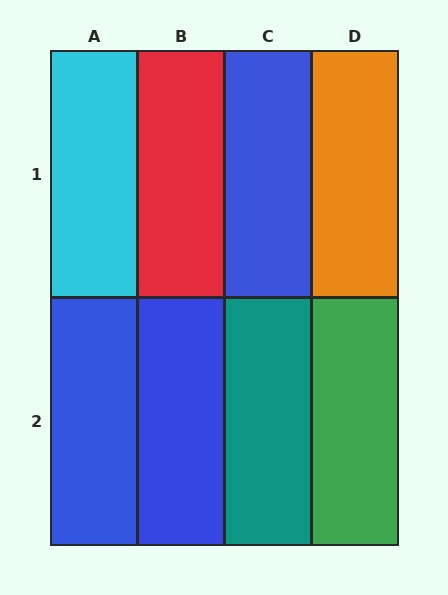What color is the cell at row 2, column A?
Blue.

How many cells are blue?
3 cells are blue.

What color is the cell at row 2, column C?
Teal.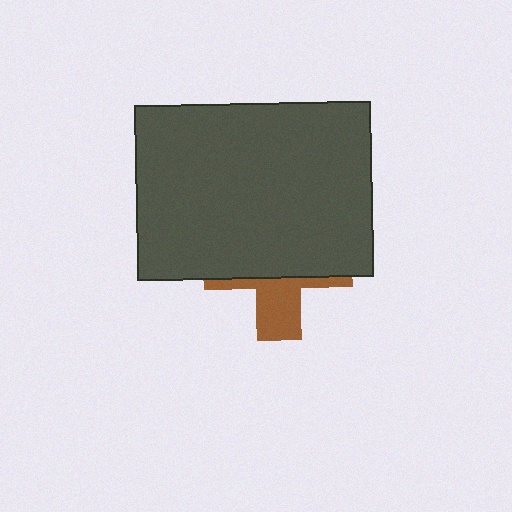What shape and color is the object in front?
The object in front is a dark gray rectangle.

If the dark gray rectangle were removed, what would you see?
You would see the complete brown cross.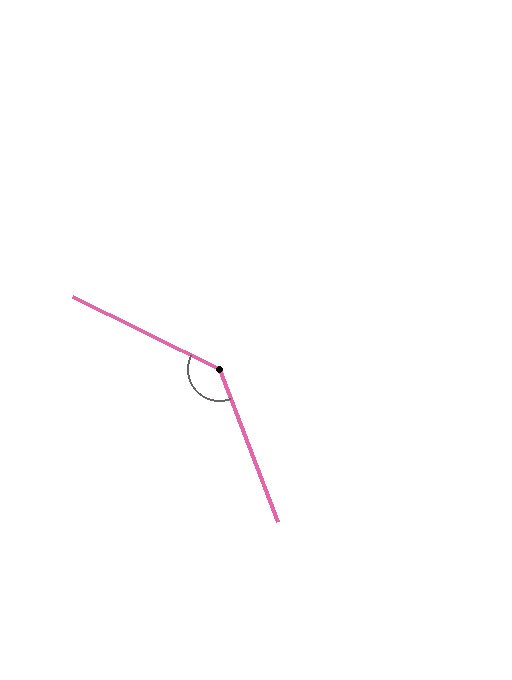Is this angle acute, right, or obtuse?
It is obtuse.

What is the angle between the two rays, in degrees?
Approximately 137 degrees.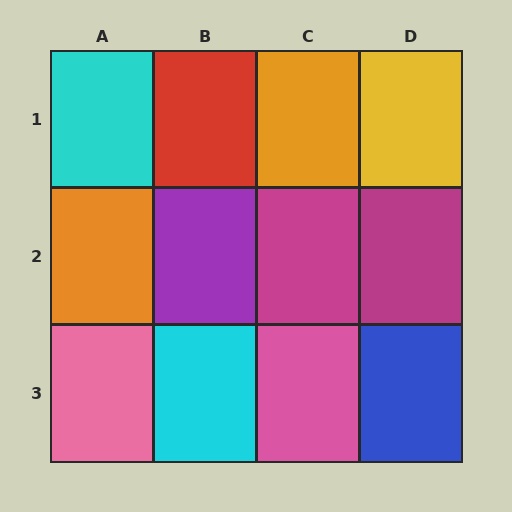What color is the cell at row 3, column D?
Blue.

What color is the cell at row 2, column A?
Orange.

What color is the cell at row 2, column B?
Purple.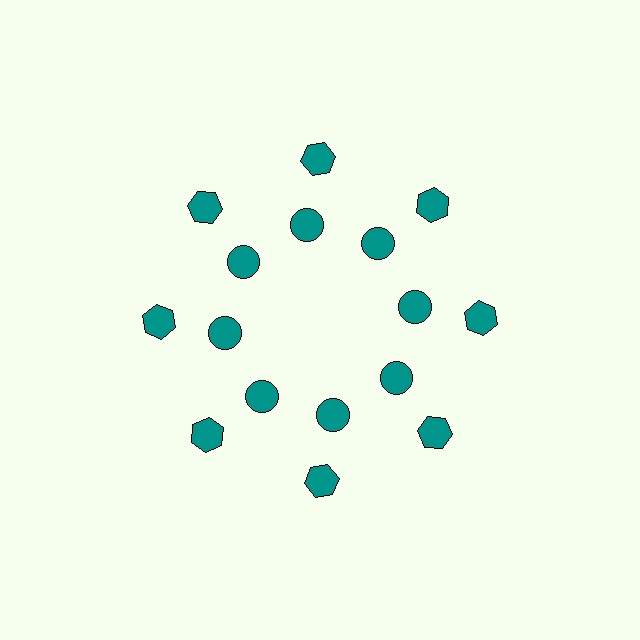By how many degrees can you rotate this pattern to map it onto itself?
The pattern maps onto itself every 45 degrees of rotation.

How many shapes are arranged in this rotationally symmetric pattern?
There are 16 shapes, arranged in 8 groups of 2.